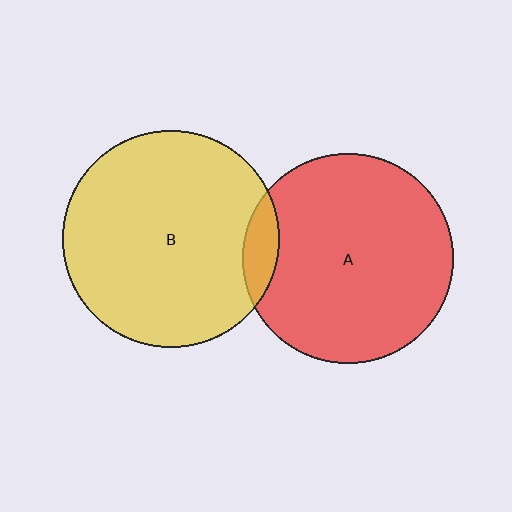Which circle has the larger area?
Circle B (yellow).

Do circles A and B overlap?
Yes.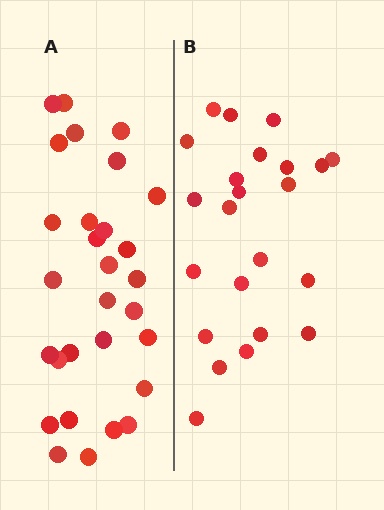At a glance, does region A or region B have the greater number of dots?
Region A (the left region) has more dots.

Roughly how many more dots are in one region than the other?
Region A has about 6 more dots than region B.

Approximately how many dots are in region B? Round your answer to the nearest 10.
About 20 dots. (The exact count is 23, which rounds to 20.)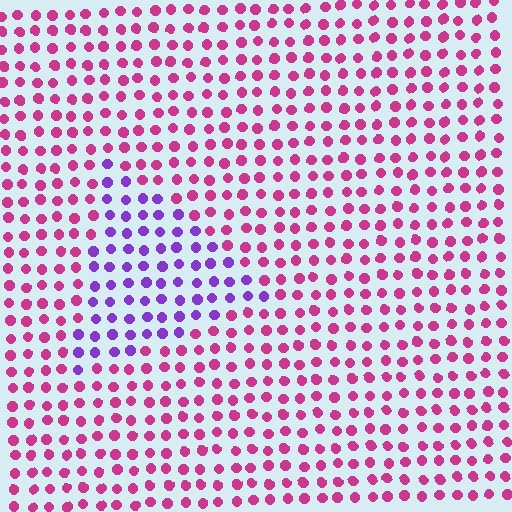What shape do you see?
I see a triangle.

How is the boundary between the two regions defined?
The boundary is defined purely by a slight shift in hue (about 53 degrees). Spacing, size, and orientation are identical on both sides.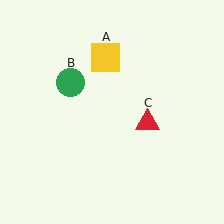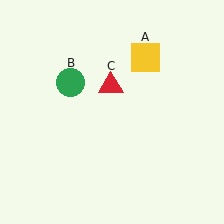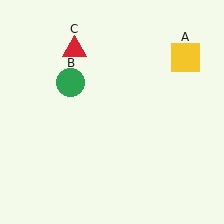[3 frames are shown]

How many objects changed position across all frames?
2 objects changed position: yellow square (object A), red triangle (object C).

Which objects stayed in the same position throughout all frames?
Green circle (object B) remained stationary.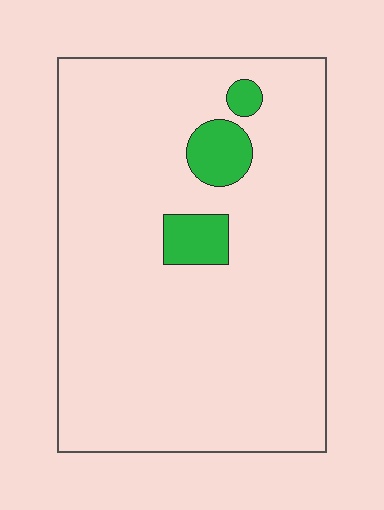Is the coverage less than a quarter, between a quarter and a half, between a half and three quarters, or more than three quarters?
Less than a quarter.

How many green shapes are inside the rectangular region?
3.